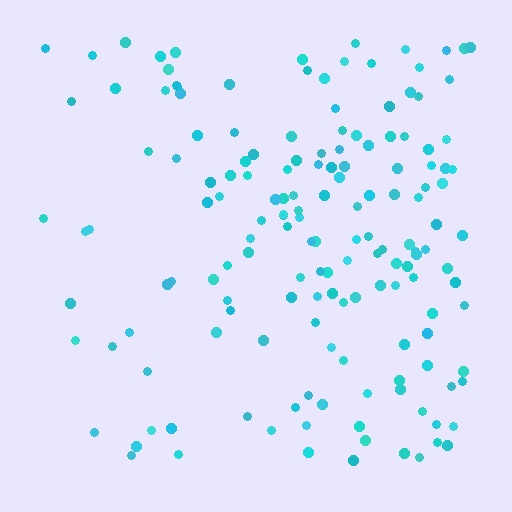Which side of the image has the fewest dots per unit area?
The left.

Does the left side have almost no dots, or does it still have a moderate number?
Still a moderate number, just noticeably fewer than the right.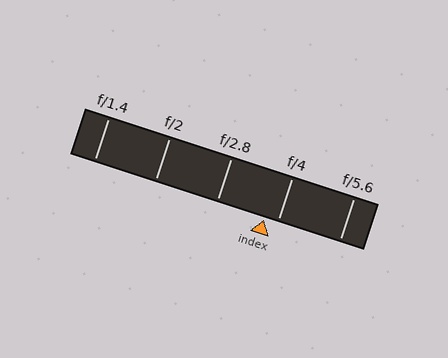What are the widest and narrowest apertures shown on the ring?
The widest aperture shown is f/1.4 and the narrowest is f/5.6.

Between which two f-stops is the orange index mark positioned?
The index mark is between f/2.8 and f/4.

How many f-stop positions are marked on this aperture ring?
There are 5 f-stop positions marked.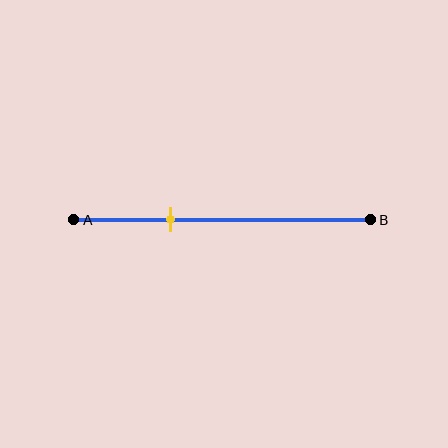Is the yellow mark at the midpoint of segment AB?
No, the mark is at about 35% from A, not at the 50% midpoint.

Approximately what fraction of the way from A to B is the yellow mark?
The yellow mark is approximately 35% of the way from A to B.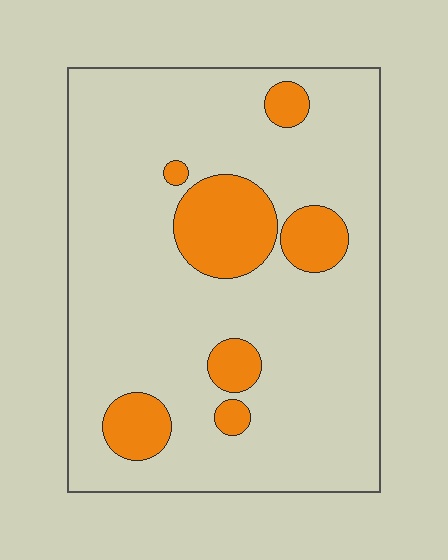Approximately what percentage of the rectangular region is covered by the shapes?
Approximately 15%.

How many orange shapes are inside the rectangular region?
7.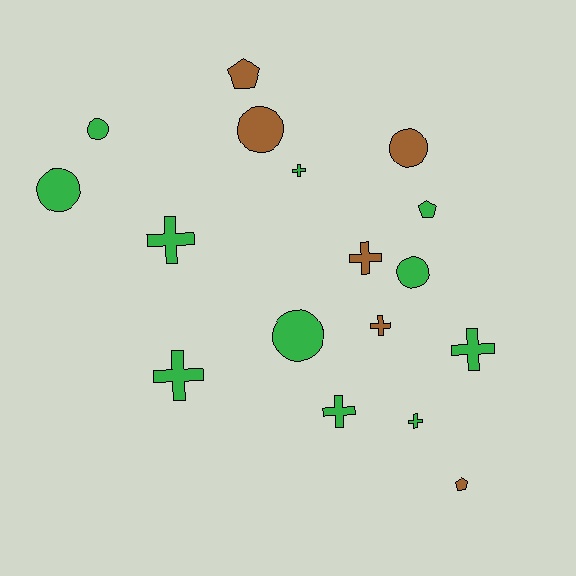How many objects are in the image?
There are 17 objects.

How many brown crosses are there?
There are 2 brown crosses.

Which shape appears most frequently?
Cross, with 8 objects.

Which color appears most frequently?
Green, with 11 objects.